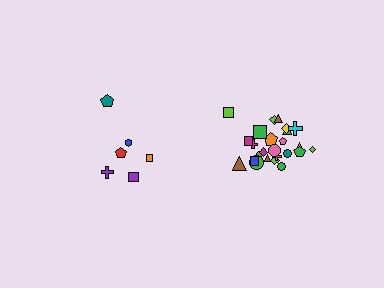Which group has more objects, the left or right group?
The right group.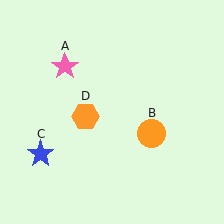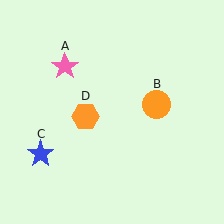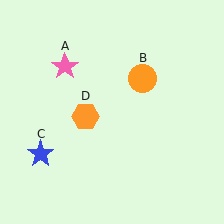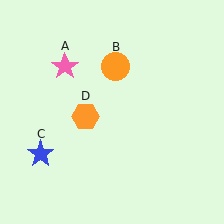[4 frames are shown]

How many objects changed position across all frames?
1 object changed position: orange circle (object B).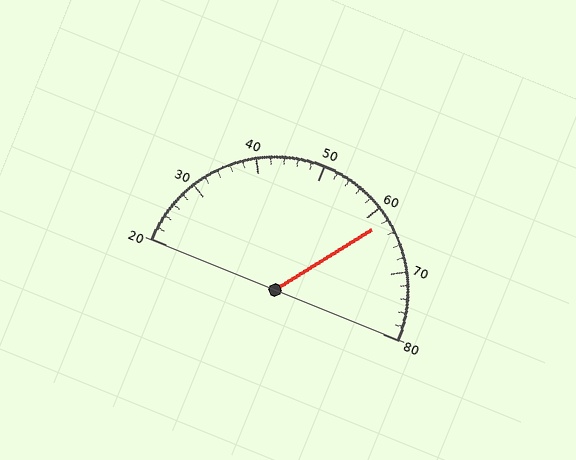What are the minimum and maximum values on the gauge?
The gauge ranges from 20 to 80.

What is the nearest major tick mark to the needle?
The nearest major tick mark is 60.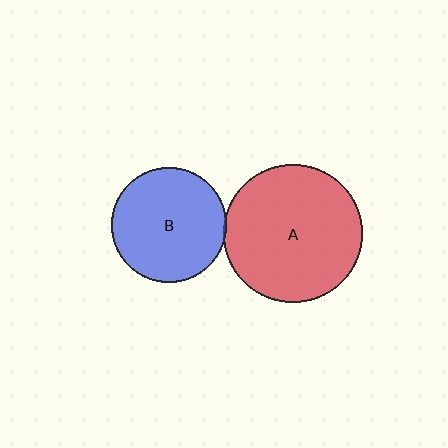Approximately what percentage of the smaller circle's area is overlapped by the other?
Approximately 5%.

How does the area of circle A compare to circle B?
Approximately 1.5 times.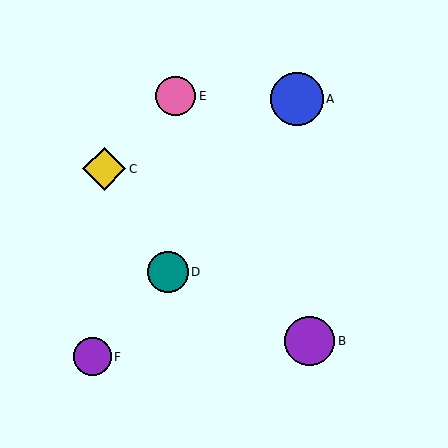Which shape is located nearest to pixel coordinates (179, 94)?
The pink circle (labeled E) at (176, 96) is nearest to that location.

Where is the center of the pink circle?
The center of the pink circle is at (176, 96).